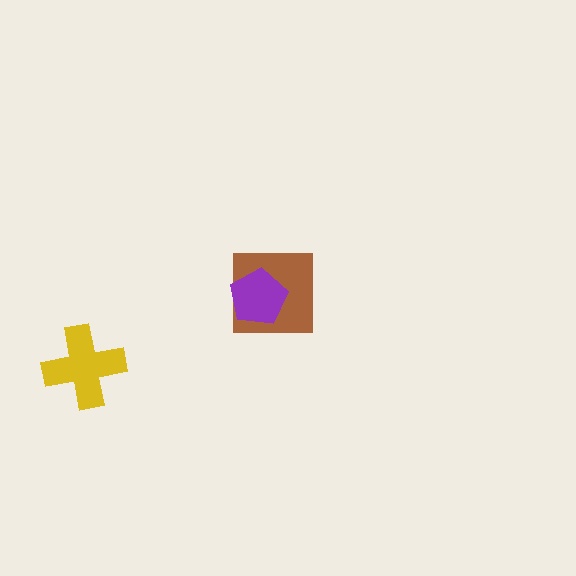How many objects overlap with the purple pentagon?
1 object overlaps with the purple pentagon.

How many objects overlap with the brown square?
1 object overlaps with the brown square.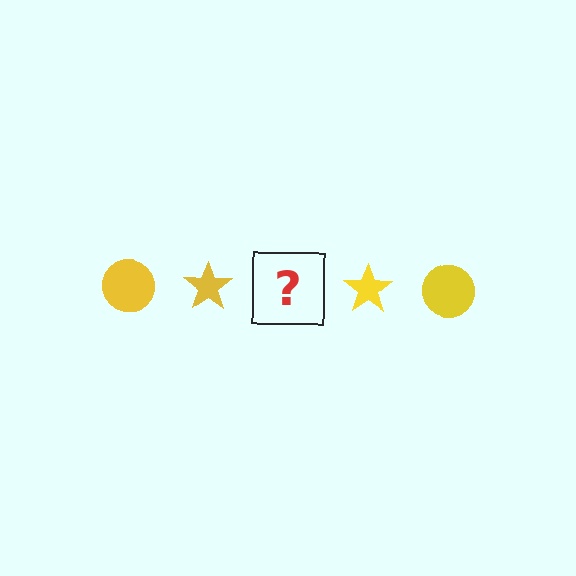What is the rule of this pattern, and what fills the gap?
The rule is that the pattern cycles through circle, star shapes in yellow. The gap should be filled with a yellow circle.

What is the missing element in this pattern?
The missing element is a yellow circle.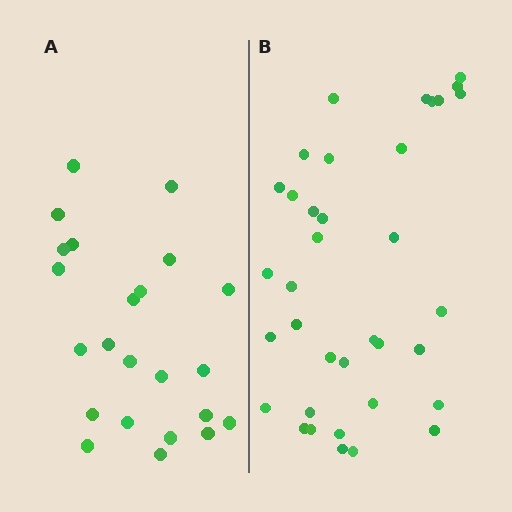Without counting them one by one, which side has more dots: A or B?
Region B (the right region) has more dots.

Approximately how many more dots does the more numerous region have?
Region B has approximately 15 more dots than region A.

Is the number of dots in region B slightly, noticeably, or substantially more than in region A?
Region B has substantially more. The ratio is roughly 1.6 to 1.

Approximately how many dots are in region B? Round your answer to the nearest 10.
About 40 dots. (The exact count is 36, which rounds to 40.)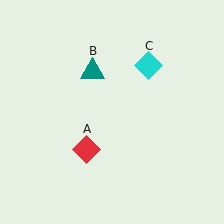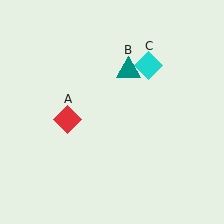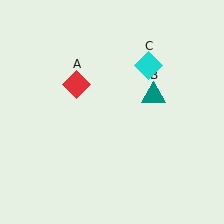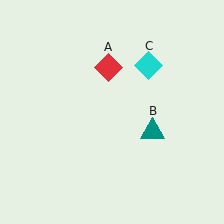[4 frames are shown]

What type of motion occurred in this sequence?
The red diamond (object A), teal triangle (object B) rotated clockwise around the center of the scene.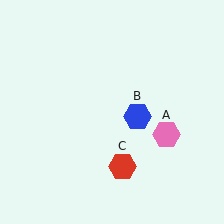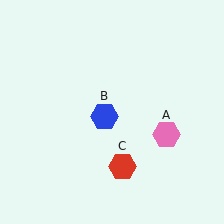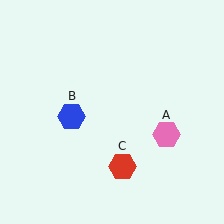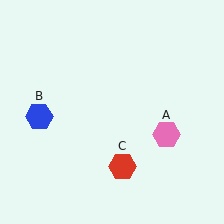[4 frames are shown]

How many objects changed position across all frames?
1 object changed position: blue hexagon (object B).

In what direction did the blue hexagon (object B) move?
The blue hexagon (object B) moved left.